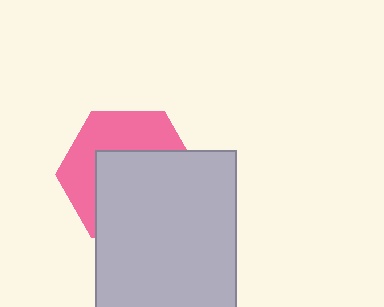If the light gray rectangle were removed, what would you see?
You would see the complete pink hexagon.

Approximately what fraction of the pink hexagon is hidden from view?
Roughly 57% of the pink hexagon is hidden behind the light gray rectangle.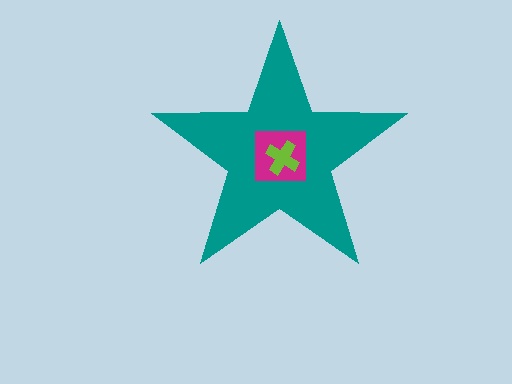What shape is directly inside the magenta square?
The lime cross.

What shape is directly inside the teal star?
The magenta square.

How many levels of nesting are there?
3.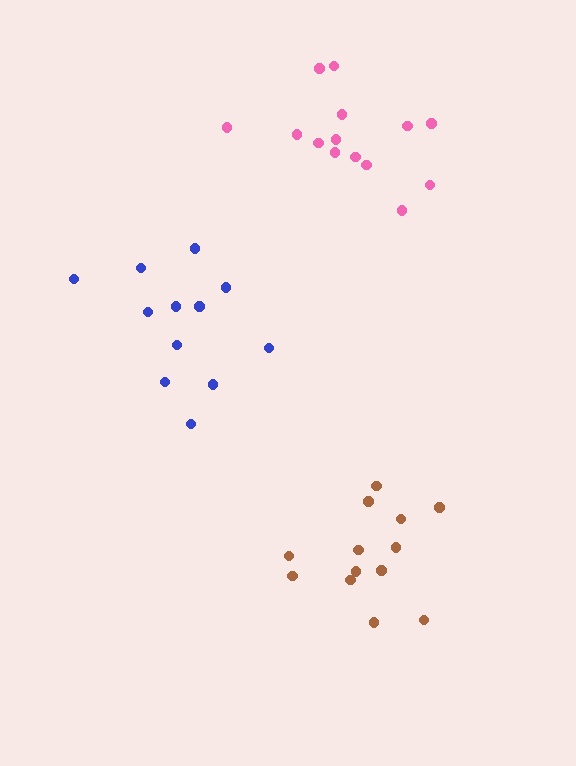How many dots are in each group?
Group 1: 13 dots, Group 2: 12 dots, Group 3: 14 dots (39 total).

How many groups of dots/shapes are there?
There are 3 groups.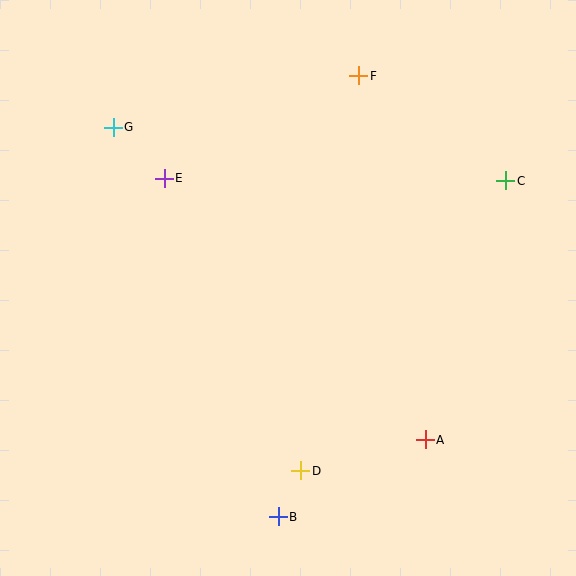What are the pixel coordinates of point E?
Point E is at (164, 178).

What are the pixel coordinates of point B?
Point B is at (278, 517).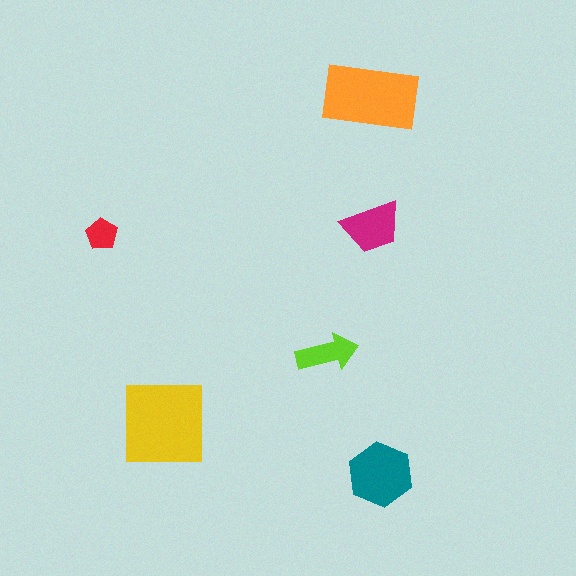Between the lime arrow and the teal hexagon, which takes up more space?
The teal hexagon.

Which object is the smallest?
The red pentagon.